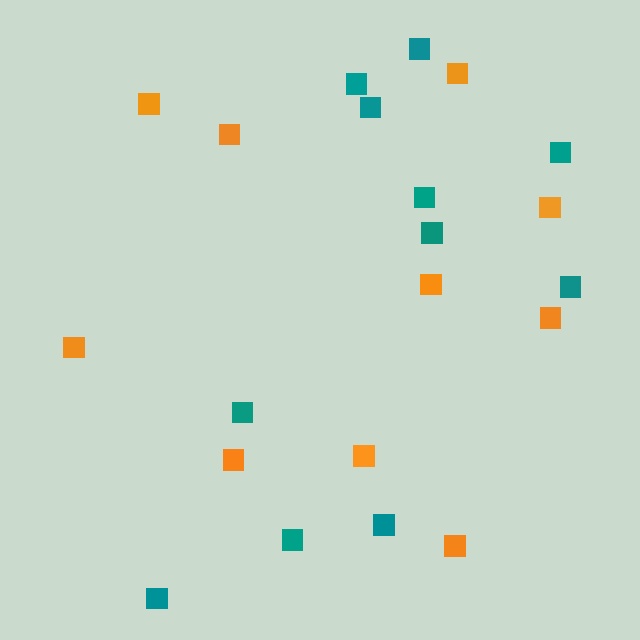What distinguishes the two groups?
There are 2 groups: one group of teal squares (11) and one group of orange squares (10).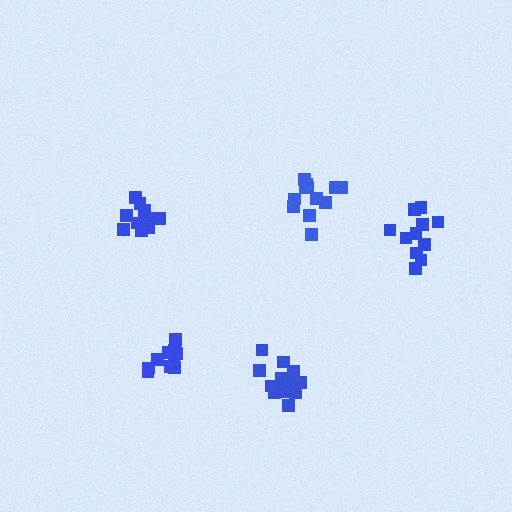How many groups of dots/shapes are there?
There are 5 groups.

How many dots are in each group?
Group 1: 10 dots, Group 2: 12 dots, Group 3: 11 dots, Group 4: 16 dots, Group 5: 10 dots (59 total).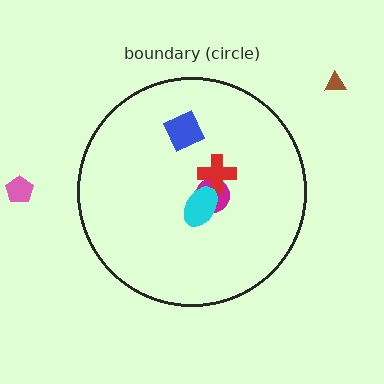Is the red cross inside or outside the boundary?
Inside.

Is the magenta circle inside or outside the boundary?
Inside.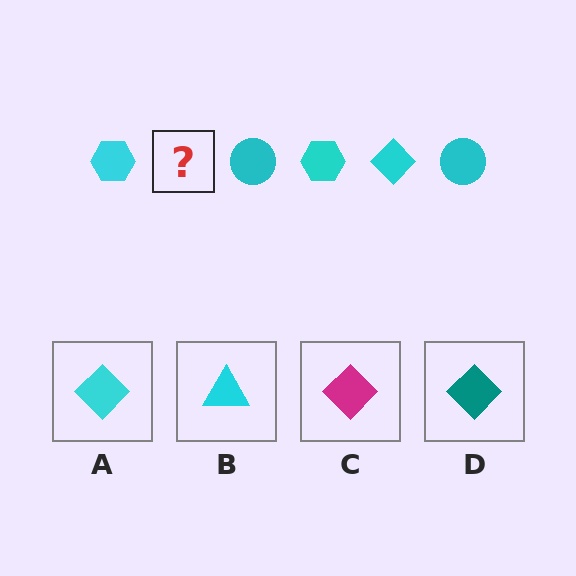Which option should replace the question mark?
Option A.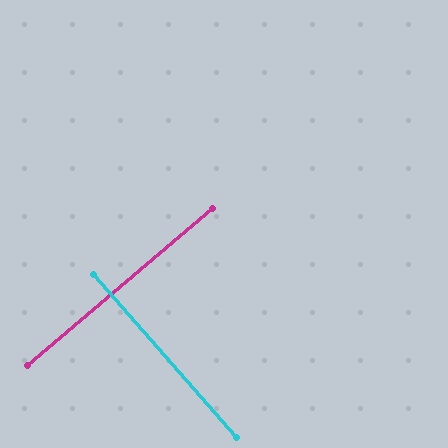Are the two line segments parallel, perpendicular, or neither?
Perpendicular — they meet at approximately 89°.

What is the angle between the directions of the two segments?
Approximately 89 degrees.